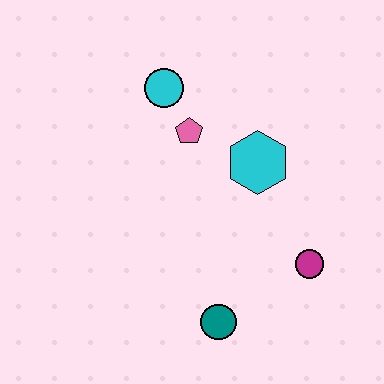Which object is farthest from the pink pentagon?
The teal circle is farthest from the pink pentagon.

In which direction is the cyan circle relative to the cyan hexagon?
The cyan circle is to the left of the cyan hexagon.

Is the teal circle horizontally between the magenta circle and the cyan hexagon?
No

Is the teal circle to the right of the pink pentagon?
Yes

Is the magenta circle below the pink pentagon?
Yes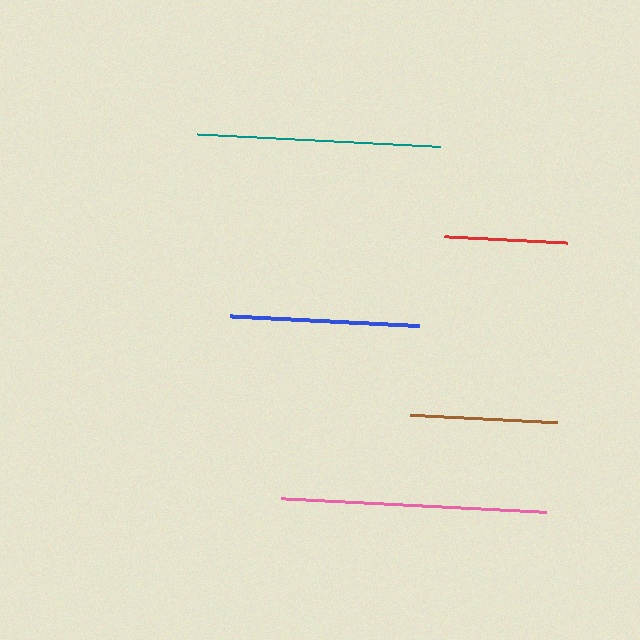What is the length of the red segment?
The red segment is approximately 123 pixels long.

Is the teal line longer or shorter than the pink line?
The pink line is longer than the teal line.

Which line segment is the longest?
The pink line is the longest at approximately 266 pixels.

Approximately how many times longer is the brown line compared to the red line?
The brown line is approximately 1.2 times the length of the red line.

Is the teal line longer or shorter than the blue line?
The teal line is longer than the blue line.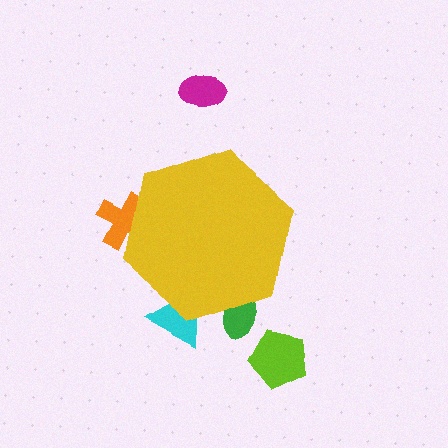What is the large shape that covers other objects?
A yellow hexagon.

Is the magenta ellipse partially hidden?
No, the magenta ellipse is fully visible.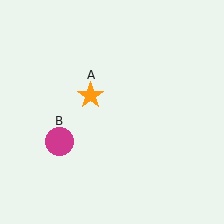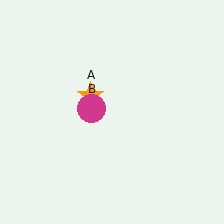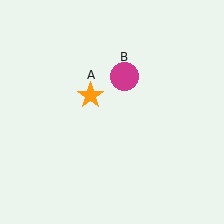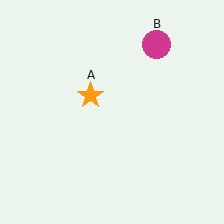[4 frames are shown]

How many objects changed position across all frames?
1 object changed position: magenta circle (object B).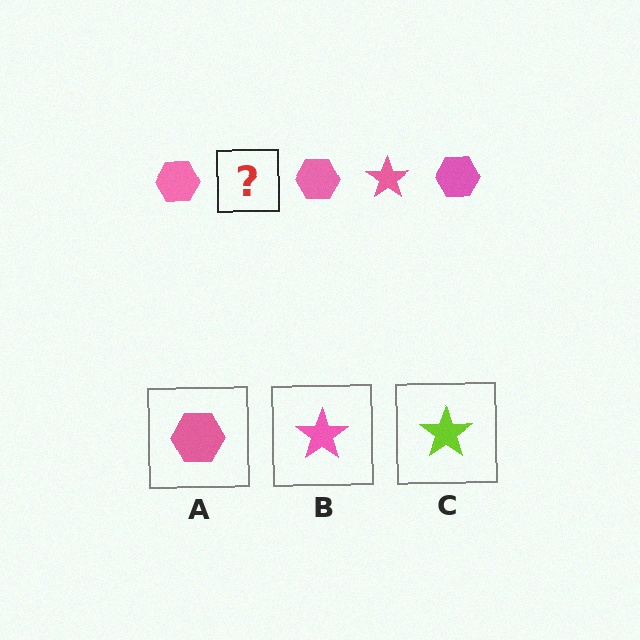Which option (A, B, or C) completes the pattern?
B.